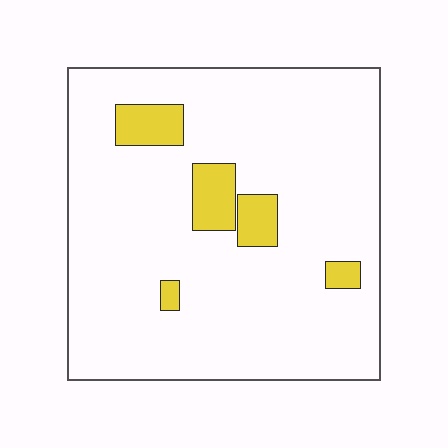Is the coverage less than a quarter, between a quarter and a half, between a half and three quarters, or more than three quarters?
Less than a quarter.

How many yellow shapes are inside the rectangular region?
5.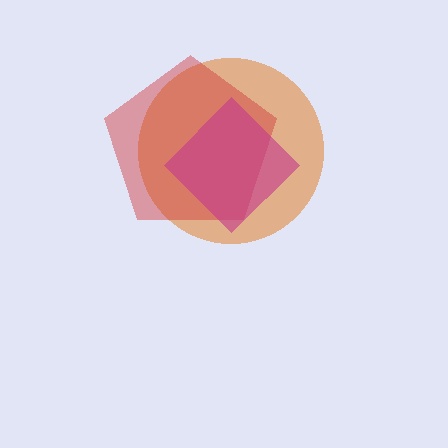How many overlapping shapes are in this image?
There are 3 overlapping shapes in the image.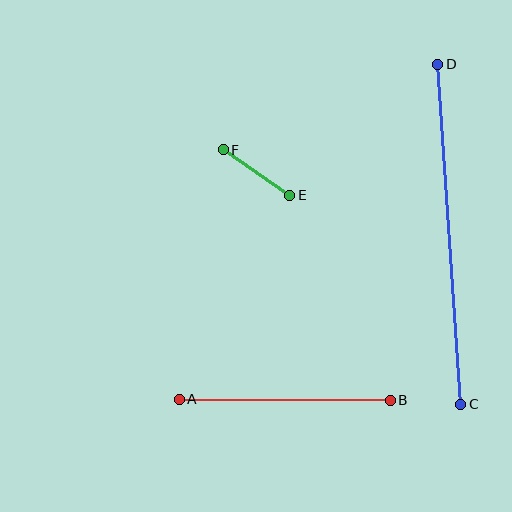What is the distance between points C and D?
The distance is approximately 341 pixels.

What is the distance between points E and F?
The distance is approximately 81 pixels.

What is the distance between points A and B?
The distance is approximately 211 pixels.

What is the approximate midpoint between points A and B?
The midpoint is at approximately (285, 400) pixels.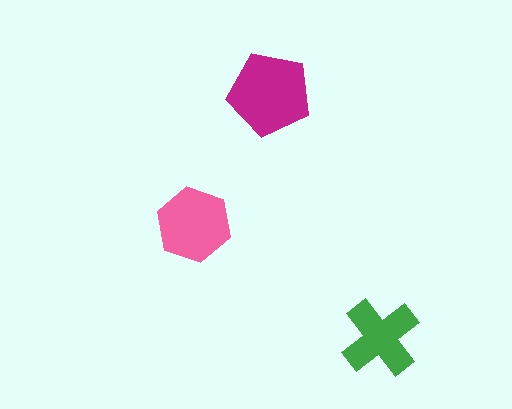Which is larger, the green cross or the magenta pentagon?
The magenta pentagon.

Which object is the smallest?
The green cross.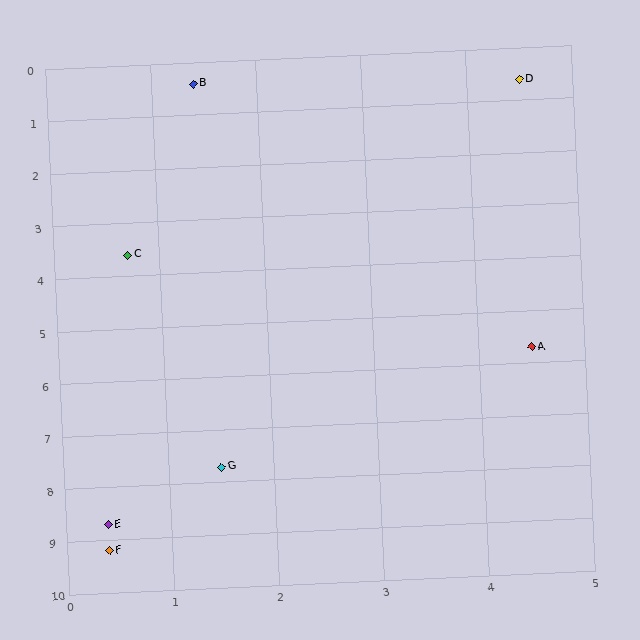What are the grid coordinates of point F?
Point F is at approximately (0.4, 9.2).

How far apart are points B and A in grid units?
Points B and A are about 6.1 grid units apart.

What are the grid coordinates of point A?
Point A is at approximately (4.5, 5.7).